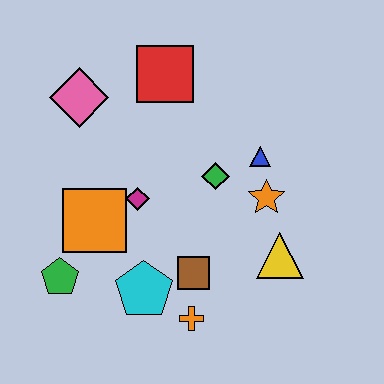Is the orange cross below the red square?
Yes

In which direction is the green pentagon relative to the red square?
The green pentagon is below the red square.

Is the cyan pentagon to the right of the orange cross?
No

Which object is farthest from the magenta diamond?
The yellow triangle is farthest from the magenta diamond.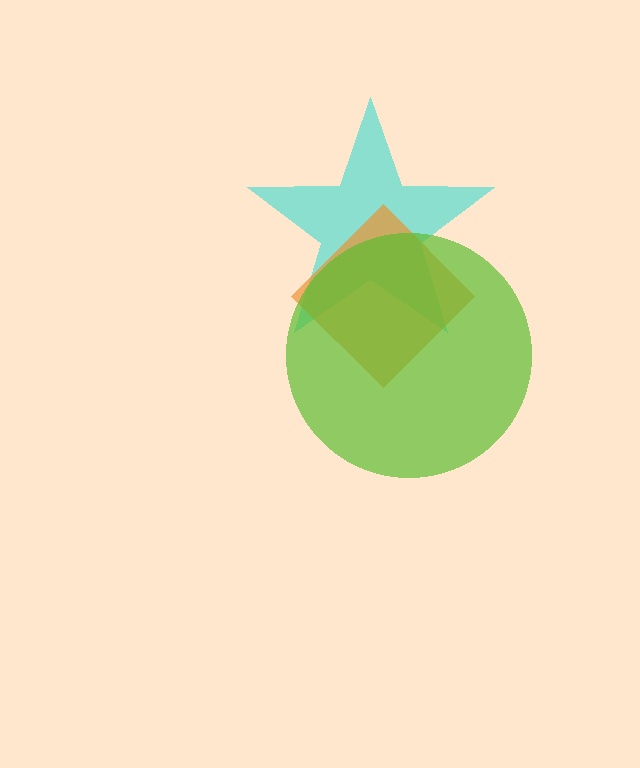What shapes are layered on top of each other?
The layered shapes are: a cyan star, an orange diamond, a lime circle.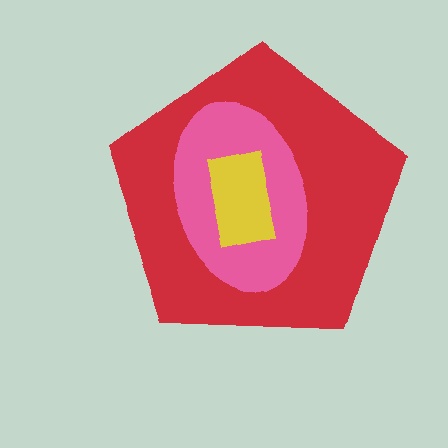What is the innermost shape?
The yellow rectangle.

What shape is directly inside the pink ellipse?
The yellow rectangle.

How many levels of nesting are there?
3.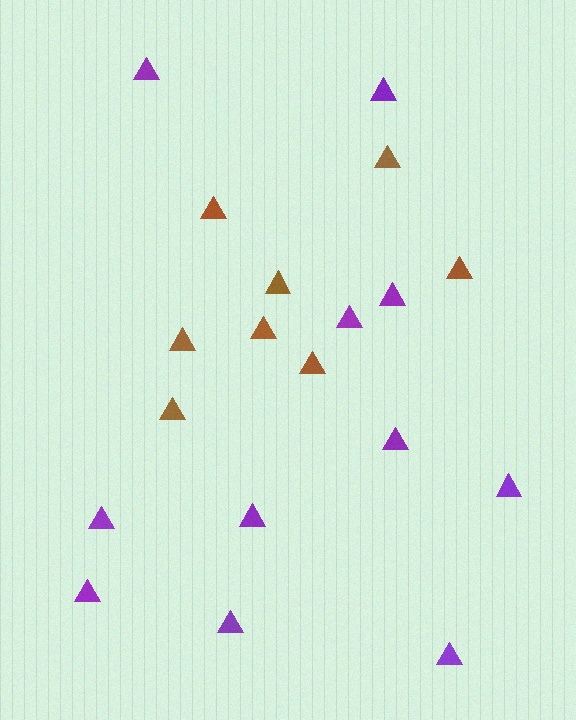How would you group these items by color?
There are 2 groups: one group of purple triangles (11) and one group of brown triangles (8).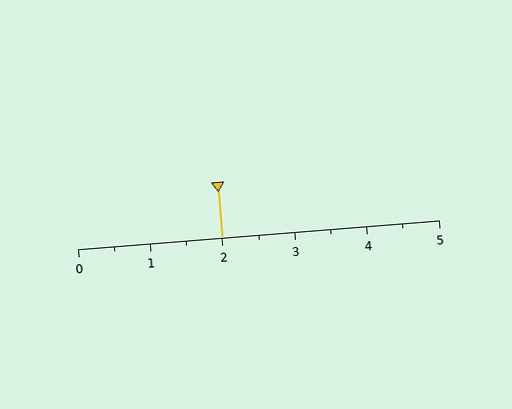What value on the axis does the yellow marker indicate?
The marker indicates approximately 2.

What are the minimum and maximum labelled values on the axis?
The axis runs from 0 to 5.